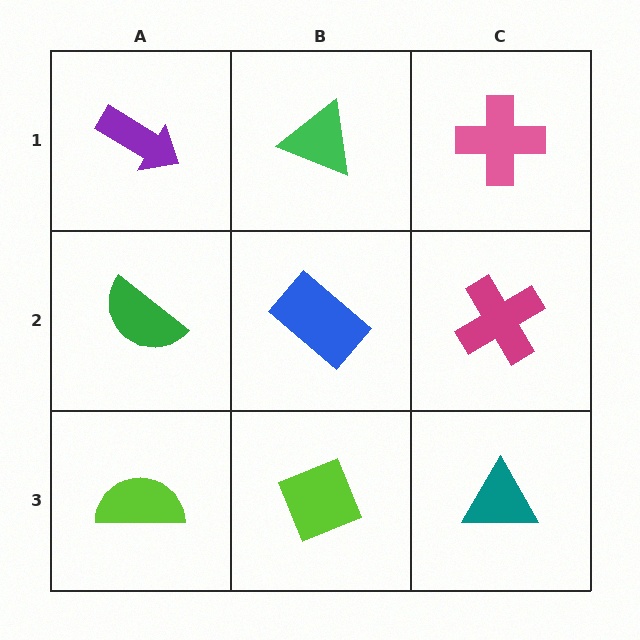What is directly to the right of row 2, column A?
A blue rectangle.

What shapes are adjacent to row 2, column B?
A green triangle (row 1, column B), a lime diamond (row 3, column B), a green semicircle (row 2, column A), a magenta cross (row 2, column C).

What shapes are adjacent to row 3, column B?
A blue rectangle (row 2, column B), a lime semicircle (row 3, column A), a teal triangle (row 3, column C).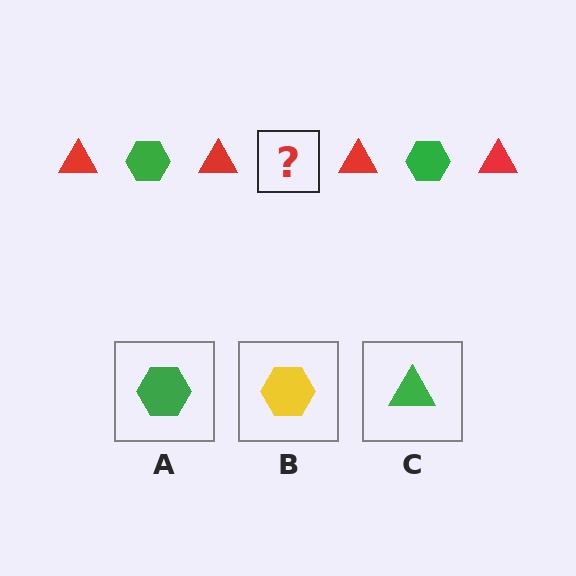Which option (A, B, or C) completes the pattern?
A.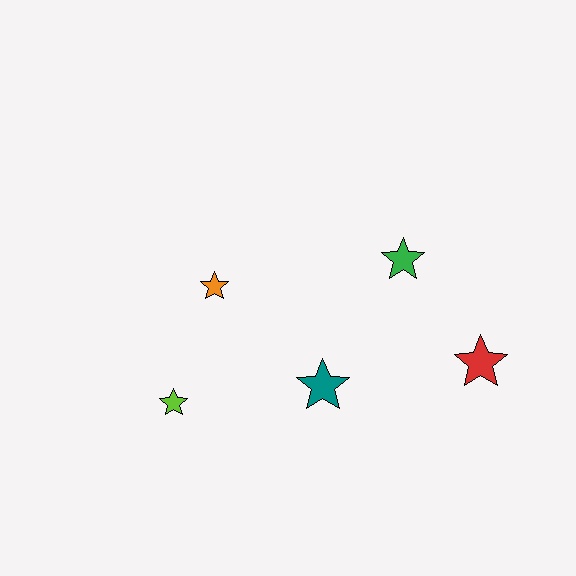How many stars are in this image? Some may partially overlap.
There are 5 stars.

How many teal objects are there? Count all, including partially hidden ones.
There is 1 teal object.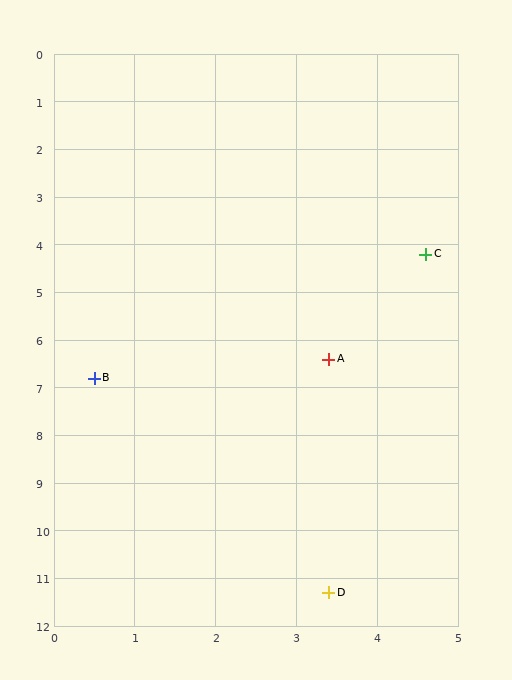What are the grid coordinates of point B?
Point B is at approximately (0.5, 6.8).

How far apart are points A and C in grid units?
Points A and C are about 2.5 grid units apart.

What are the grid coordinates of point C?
Point C is at approximately (4.6, 4.2).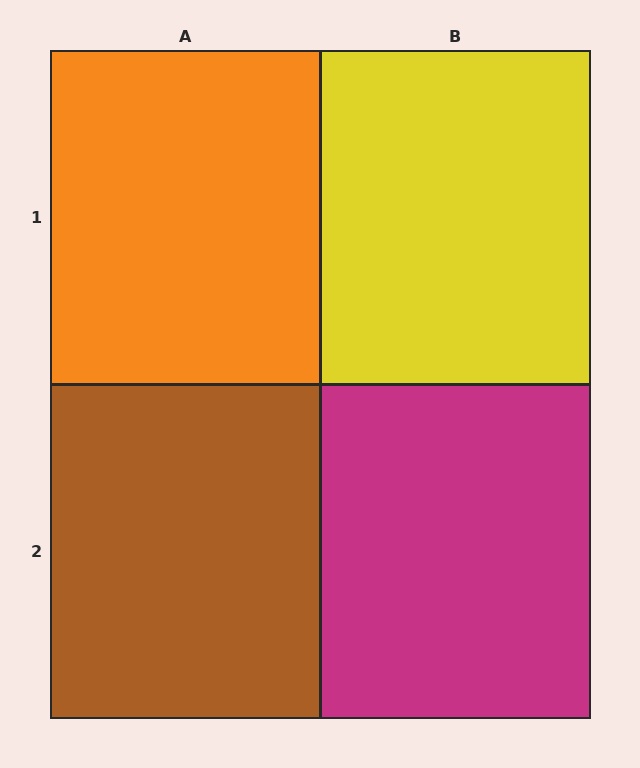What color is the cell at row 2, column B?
Magenta.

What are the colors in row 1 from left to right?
Orange, yellow.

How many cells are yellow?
1 cell is yellow.